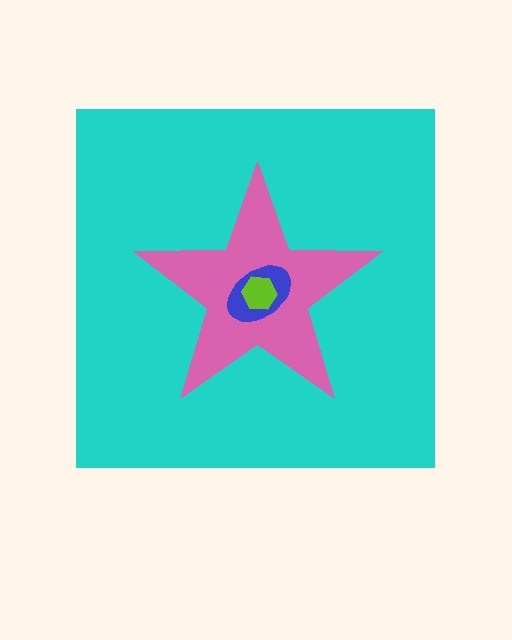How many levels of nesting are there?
4.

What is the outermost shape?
The cyan square.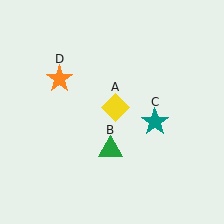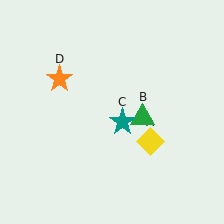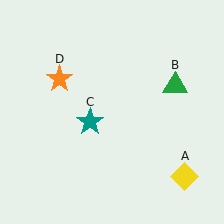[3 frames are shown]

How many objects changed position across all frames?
3 objects changed position: yellow diamond (object A), green triangle (object B), teal star (object C).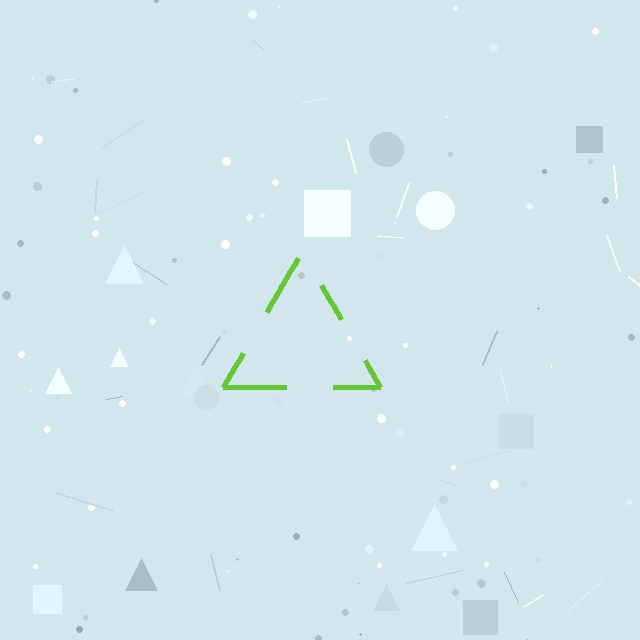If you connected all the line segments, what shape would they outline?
They would outline a triangle.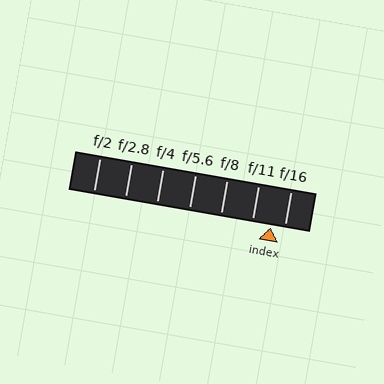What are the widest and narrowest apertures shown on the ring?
The widest aperture shown is f/2 and the narrowest is f/16.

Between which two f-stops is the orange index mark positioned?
The index mark is between f/11 and f/16.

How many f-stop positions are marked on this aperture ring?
There are 7 f-stop positions marked.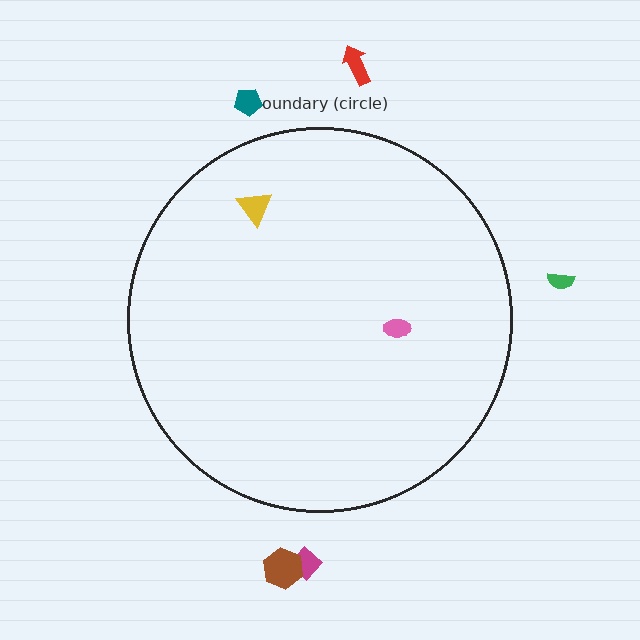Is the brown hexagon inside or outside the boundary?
Outside.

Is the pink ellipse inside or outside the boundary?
Inside.